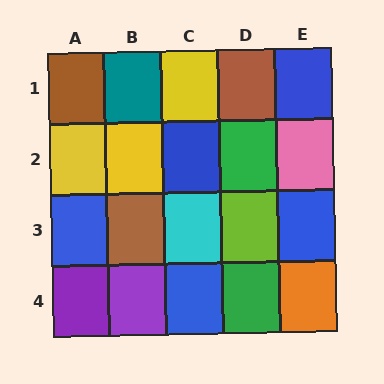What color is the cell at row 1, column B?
Teal.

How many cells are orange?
1 cell is orange.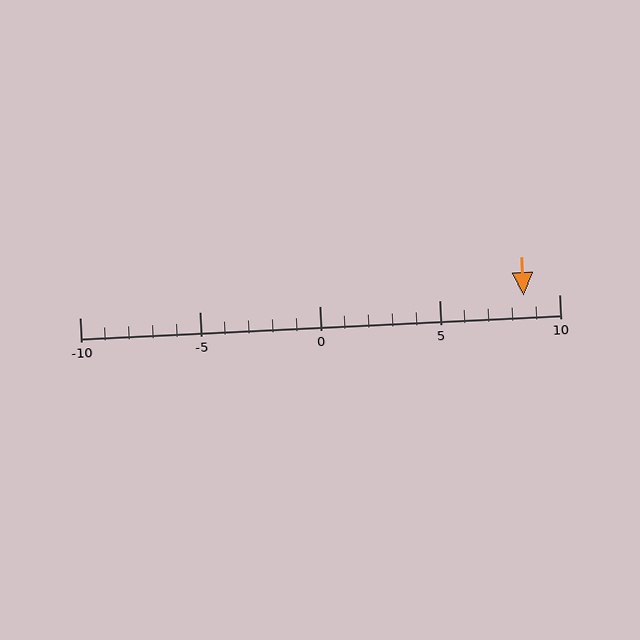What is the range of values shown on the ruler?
The ruler shows values from -10 to 10.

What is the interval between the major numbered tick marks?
The major tick marks are spaced 5 units apart.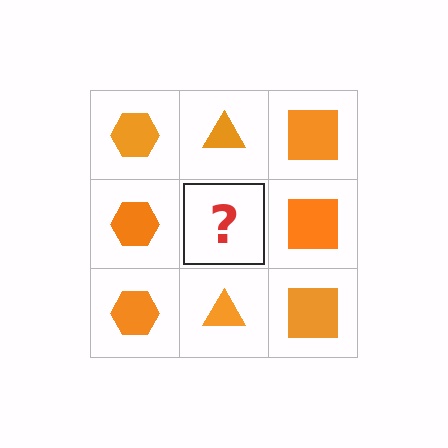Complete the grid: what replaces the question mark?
The question mark should be replaced with an orange triangle.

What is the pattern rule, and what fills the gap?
The rule is that each column has a consistent shape. The gap should be filled with an orange triangle.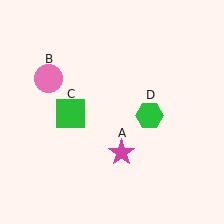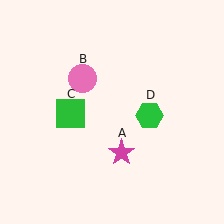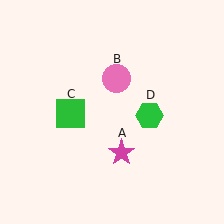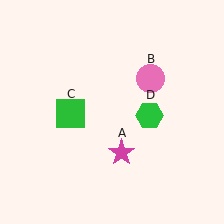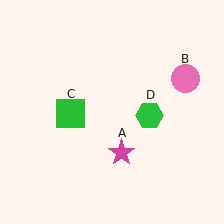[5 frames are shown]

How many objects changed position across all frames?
1 object changed position: pink circle (object B).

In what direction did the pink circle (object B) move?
The pink circle (object B) moved right.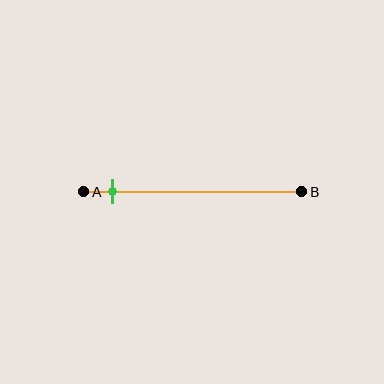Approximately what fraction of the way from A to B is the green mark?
The green mark is approximately 15% of the way from A to B.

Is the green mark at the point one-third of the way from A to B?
No, the mark is at about 15% from A, not at the 33% one-third point.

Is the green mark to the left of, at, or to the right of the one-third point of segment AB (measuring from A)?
The green mark is to the left of the one-third point of segment AB.